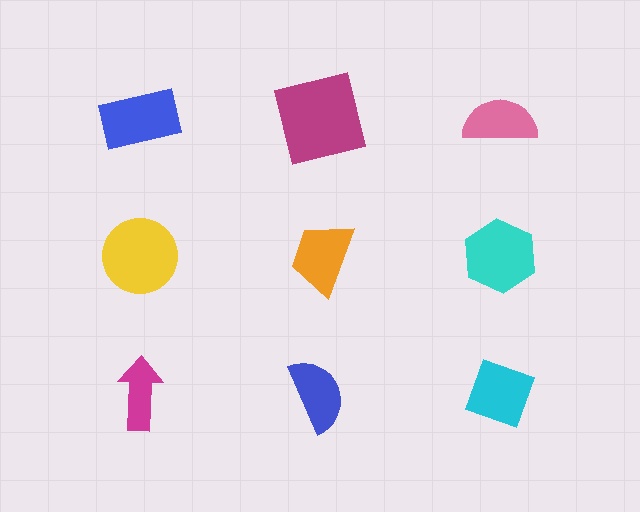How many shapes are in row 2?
3 shapes.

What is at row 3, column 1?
A magenta arrow.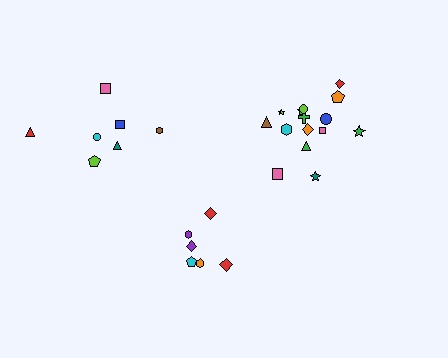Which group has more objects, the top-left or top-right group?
The top-right group.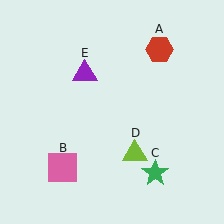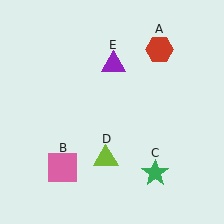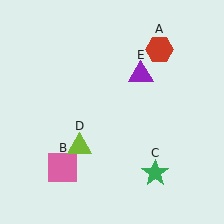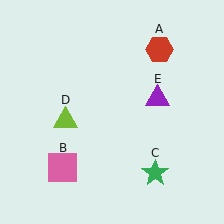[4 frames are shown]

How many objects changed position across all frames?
2 objects changed position: lime triangle (object D), purple triangle (object E).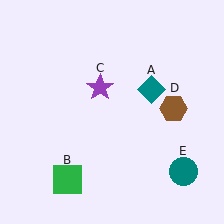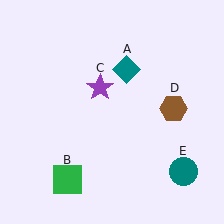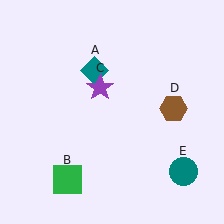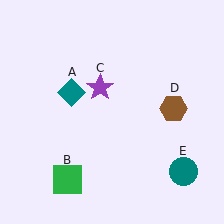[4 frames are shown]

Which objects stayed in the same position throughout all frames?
Green square (object B) and purple star (object C) and brown hexagon (object D) and teal circle (object E) remained stationary.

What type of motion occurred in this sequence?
The teal diamond (object A) rotated counterclockwise around the center of the scene.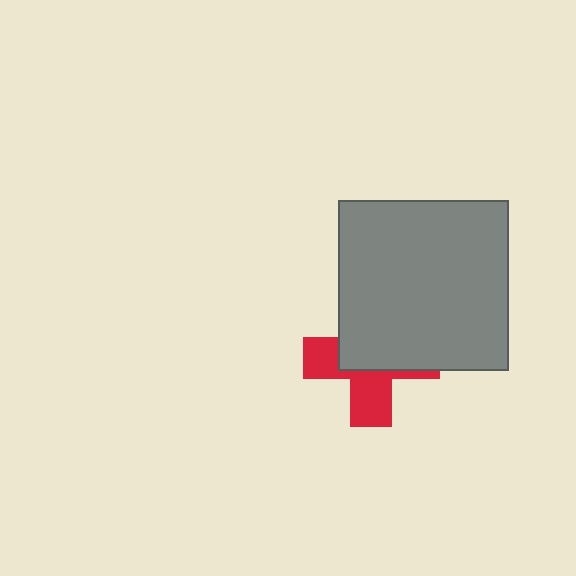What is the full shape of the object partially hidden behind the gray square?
The partially hidden object is a red cross.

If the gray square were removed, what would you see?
You would see the complete red cross.